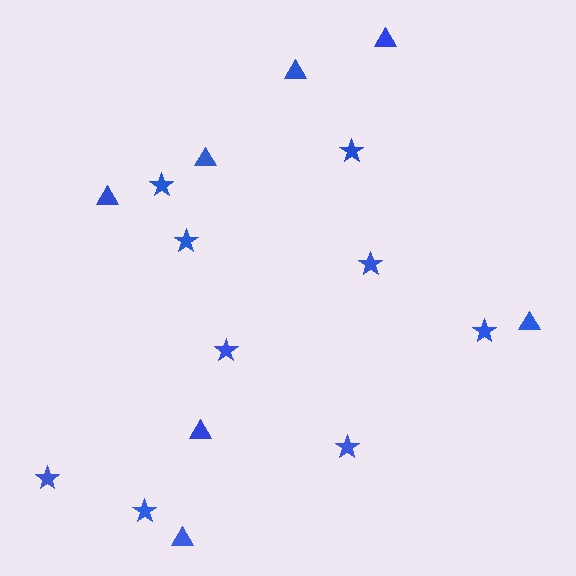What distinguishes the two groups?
There are 2 groups: one group of triangles (7) and one group of stars (9).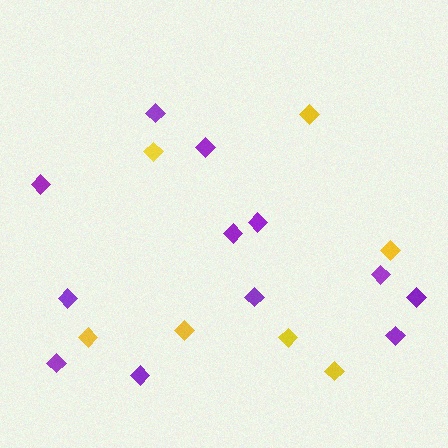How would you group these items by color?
There are 2 groups: one group of yellow diamonds (7) and one group of purple diamonds (12).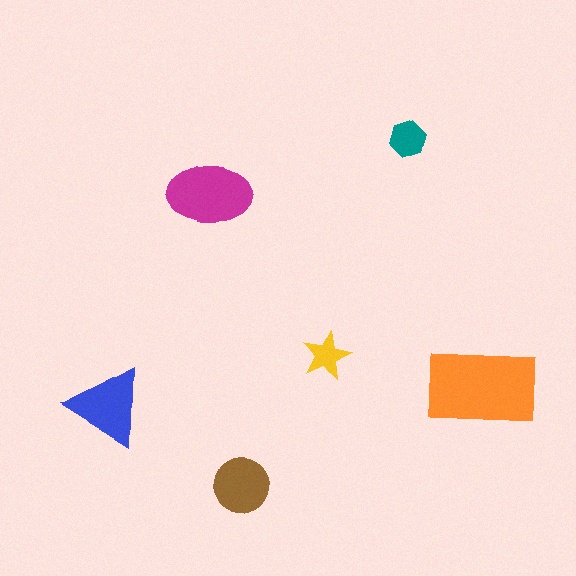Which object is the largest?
The orange rectangle.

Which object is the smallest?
The yellow star.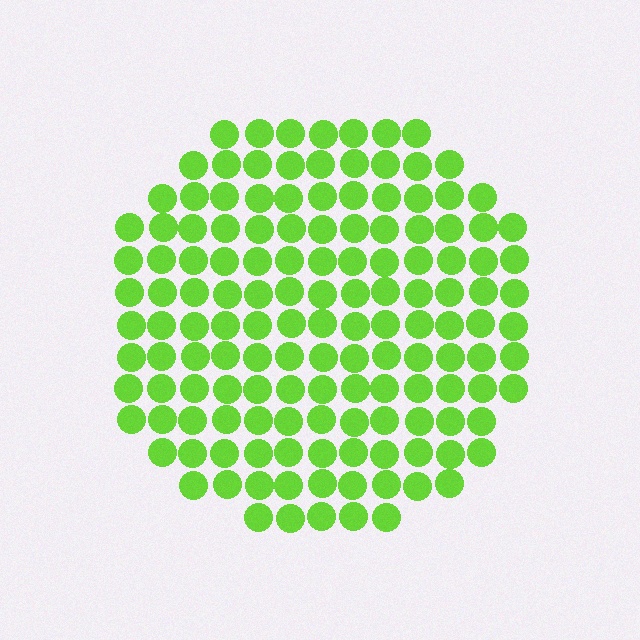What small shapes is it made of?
It is made of small circles.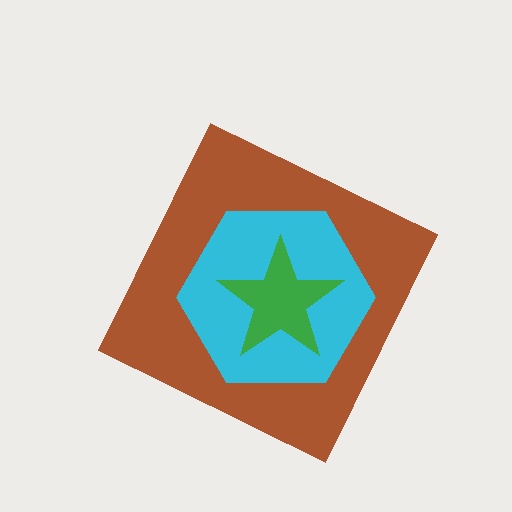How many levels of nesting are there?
3.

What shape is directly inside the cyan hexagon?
The green star.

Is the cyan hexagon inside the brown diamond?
Yes.